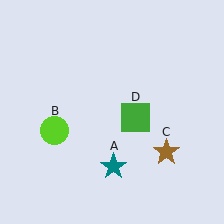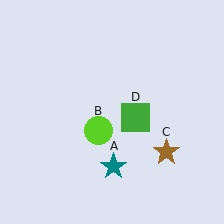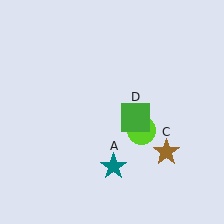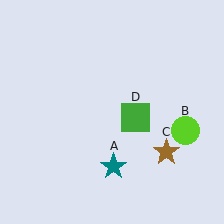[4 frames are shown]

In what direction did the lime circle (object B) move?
The lime circle (object B) moved right.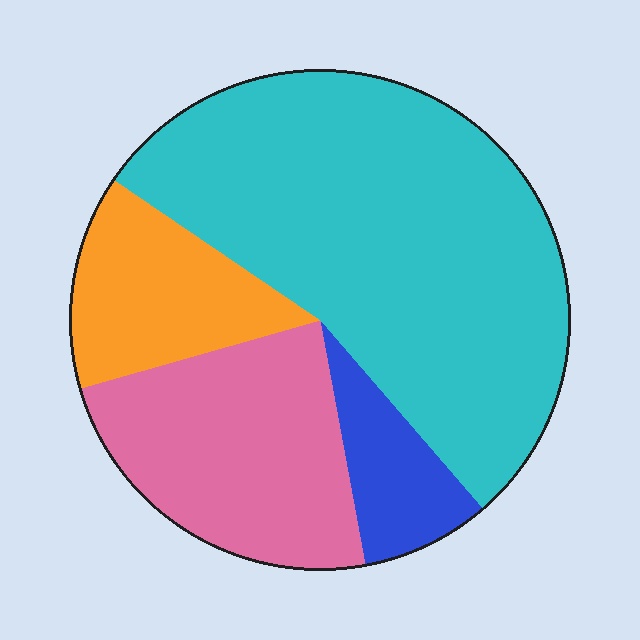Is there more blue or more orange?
Orange.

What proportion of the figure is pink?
Pink covers about 25% of the figure.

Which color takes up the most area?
Cyan, at roughly 55%.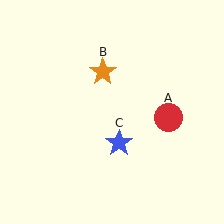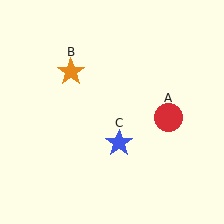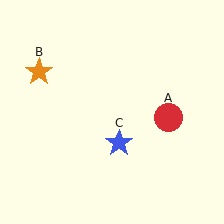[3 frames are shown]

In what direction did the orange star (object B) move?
The orange star (object B) moved left.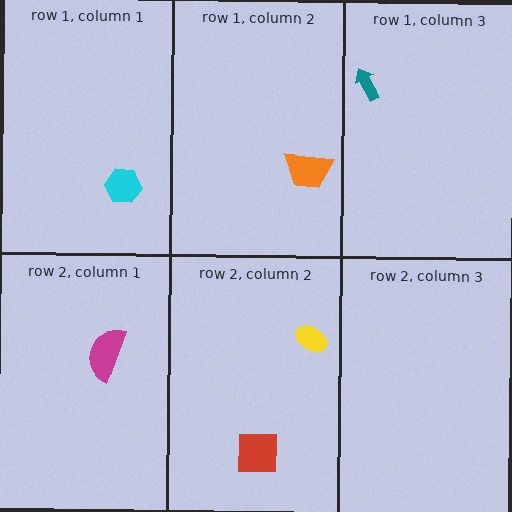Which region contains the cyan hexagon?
The row 1, column 1 region.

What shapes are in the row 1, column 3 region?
The teal arrow.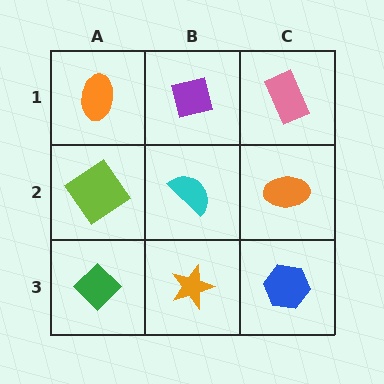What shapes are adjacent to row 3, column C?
An orange ellipse (row 2, column C), an orange star (row 3, column B).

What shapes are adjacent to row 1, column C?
An orange ellipse (row 2, column C), a purple square (row 1, column B).